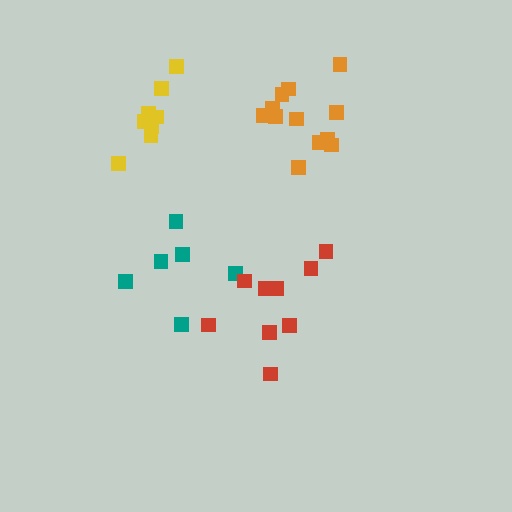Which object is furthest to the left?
The yellow cluster is leftmost.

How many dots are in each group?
Group 1: 6 dots, Group 2: 12 dots, Group 3: 9 dots, Group 4: 8 dots (35 total).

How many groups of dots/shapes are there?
There are 4 groups.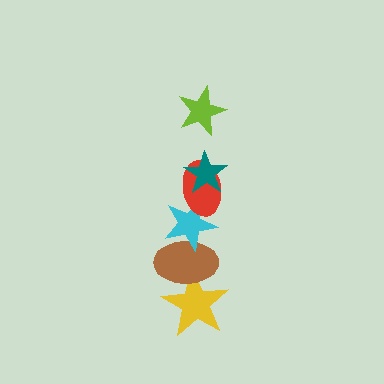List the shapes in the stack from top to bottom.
From top to bottom: the lime star, the teal star, the red ellipse, the cyan star, the brown ellipse, the yellow star.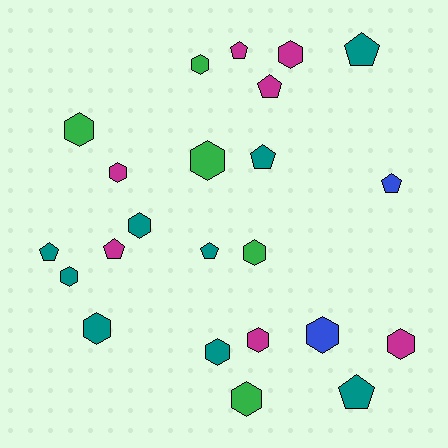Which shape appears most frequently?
Hexagon, with 14 objects.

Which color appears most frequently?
Teal, with 9 objects.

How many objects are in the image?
There are 23 objects.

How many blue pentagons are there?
There is 1 blue pentagon.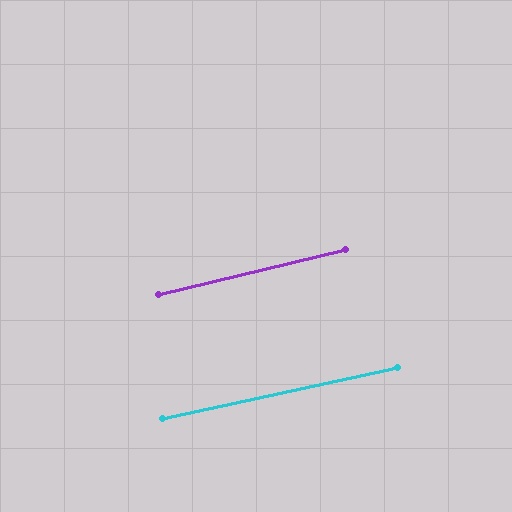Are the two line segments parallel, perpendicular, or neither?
Parallel — their directions differ by only 1.3°.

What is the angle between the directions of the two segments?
Approximately 1 degree.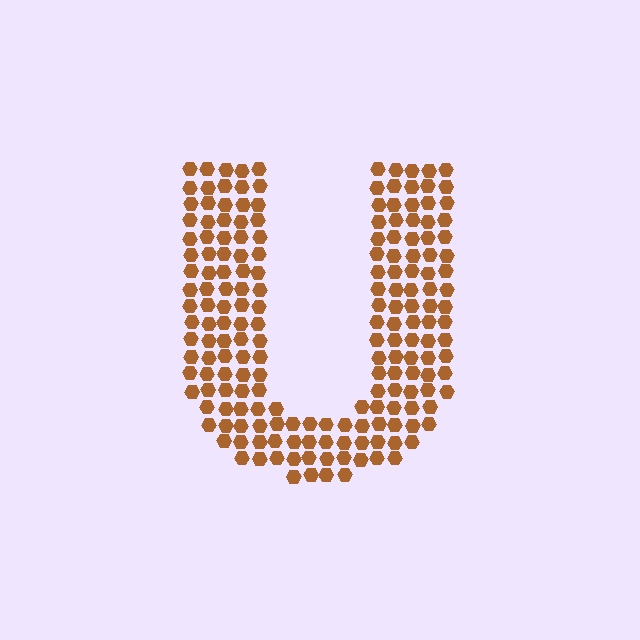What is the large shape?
The large shape is the letter U.